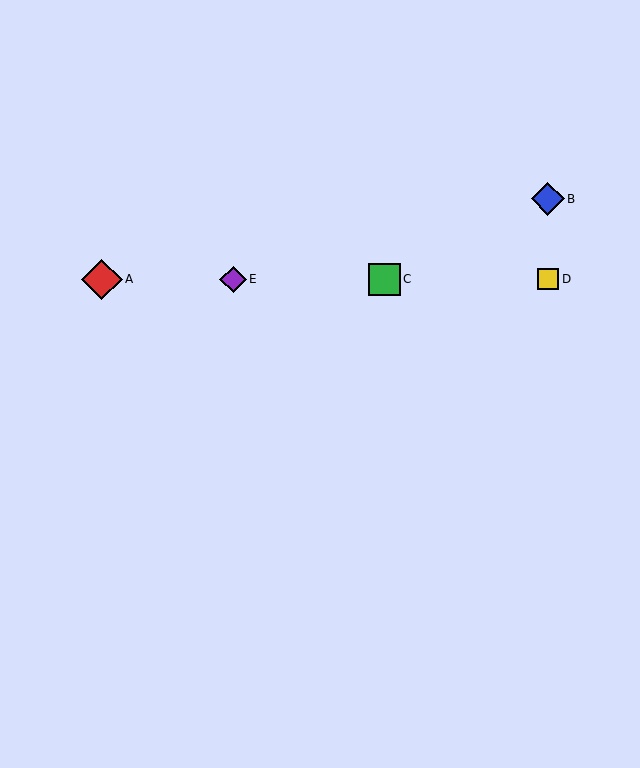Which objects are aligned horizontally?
Objects A, C, D, E are aligned horizontally.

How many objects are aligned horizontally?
4 objects (A, C, D, E) are aligned horizontally.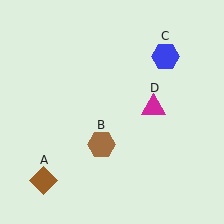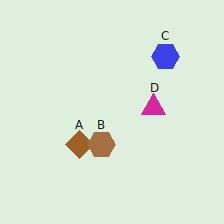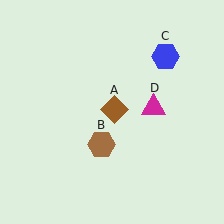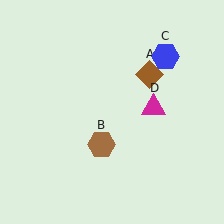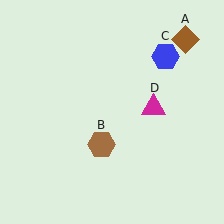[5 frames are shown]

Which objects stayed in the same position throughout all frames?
Brown hexagon (object B) and blue hexagon (object C) and magenta triangle (object D) remained stationary.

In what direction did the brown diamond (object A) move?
The brown diamond (object A) moved up and to the right.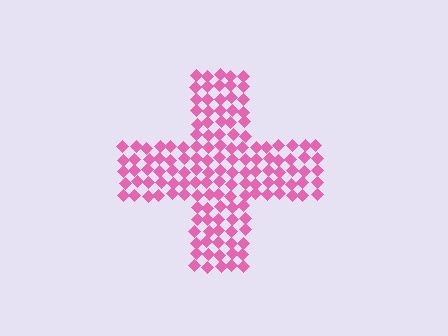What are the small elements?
The small elements are diamonds.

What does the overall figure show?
The overall figure shows a cross.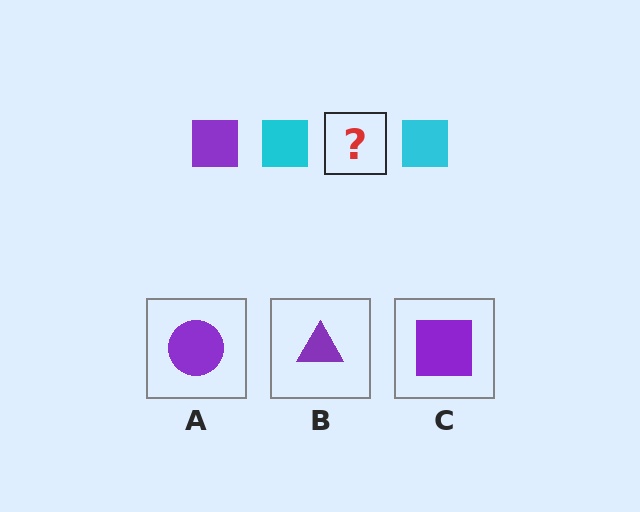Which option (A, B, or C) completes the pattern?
C.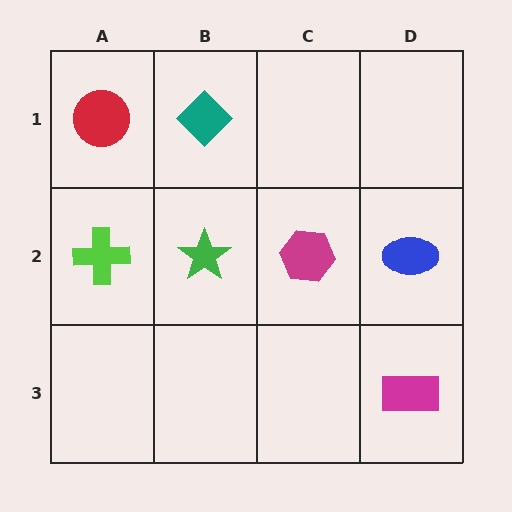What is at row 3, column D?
A magenta rectangle.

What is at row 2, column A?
A lime cross.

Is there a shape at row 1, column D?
No, that cell is empty.